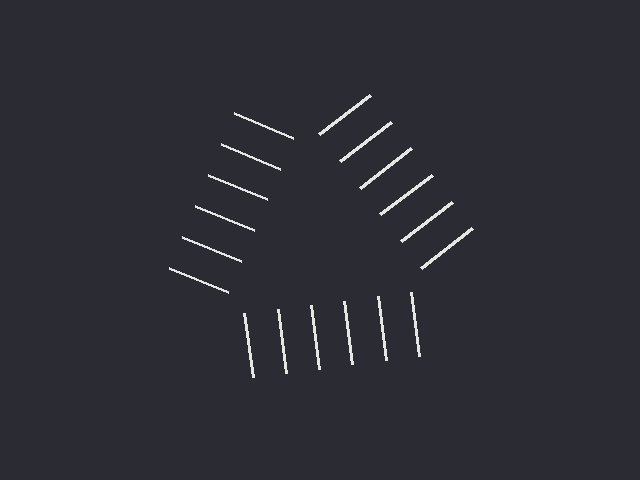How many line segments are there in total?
18 — 6 along each of the 3 edges.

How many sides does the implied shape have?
3 sides — the line-ends trace a triangle.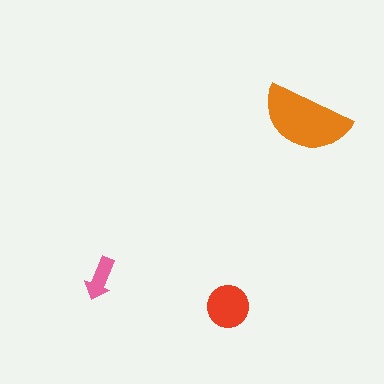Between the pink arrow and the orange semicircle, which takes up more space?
The orange semicircle.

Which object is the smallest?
The pink arrow.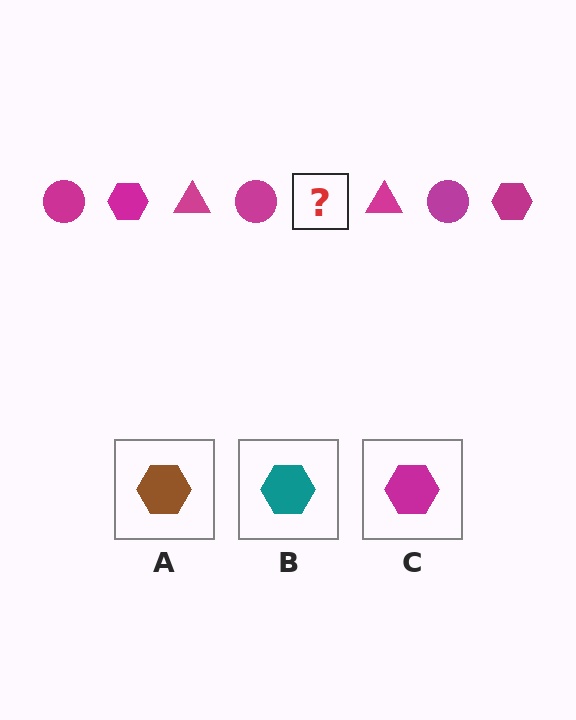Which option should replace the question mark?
Option C.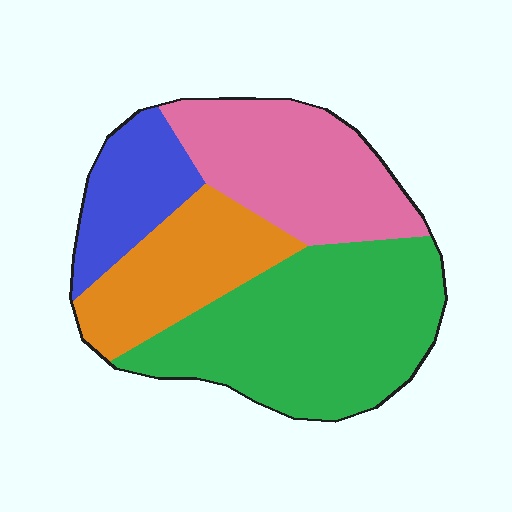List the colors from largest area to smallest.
From largest to smallest: green, pink, orange, blue.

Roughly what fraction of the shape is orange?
Orange takes up between a sixth and a third of the shape.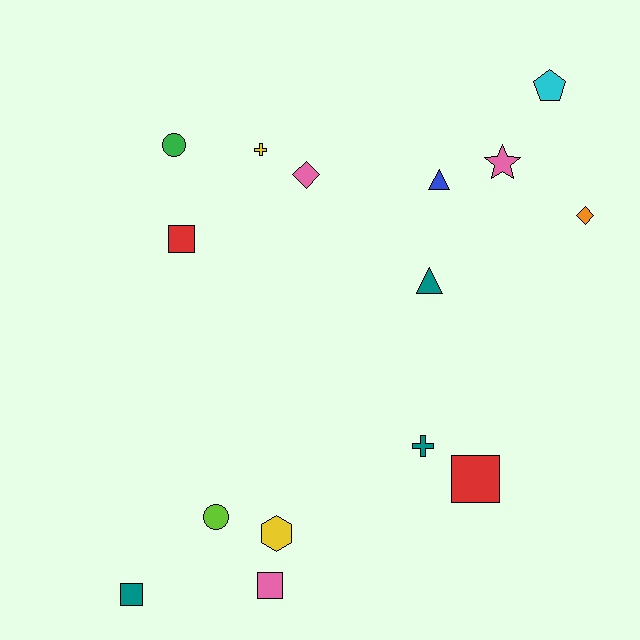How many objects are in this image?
There are 15 objects.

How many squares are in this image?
There are 4 squares.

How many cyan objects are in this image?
There is 1 cyan object.